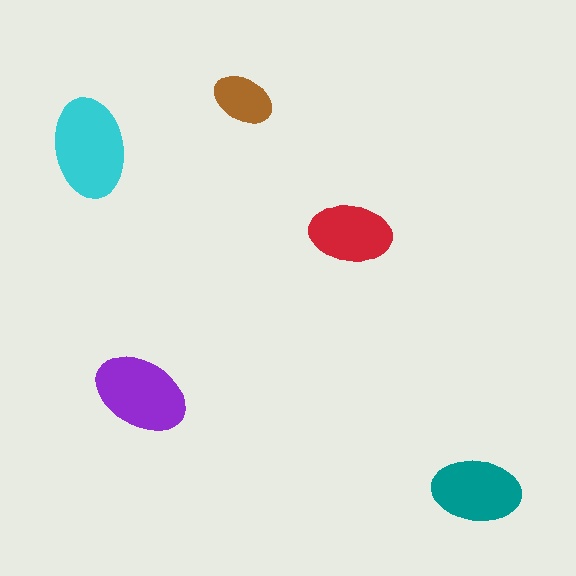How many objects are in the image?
There are 5 objects in the image.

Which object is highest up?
The brown ellipse is topmost.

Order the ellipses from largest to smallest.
the cyan one, the purple one, the teal one, the red one, the brown one.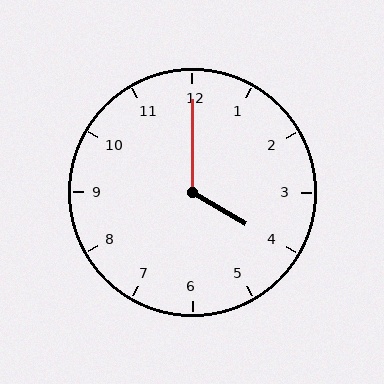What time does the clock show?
4:00.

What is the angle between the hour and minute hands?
Approximately 120 degrees.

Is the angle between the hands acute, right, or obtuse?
It is obtuse.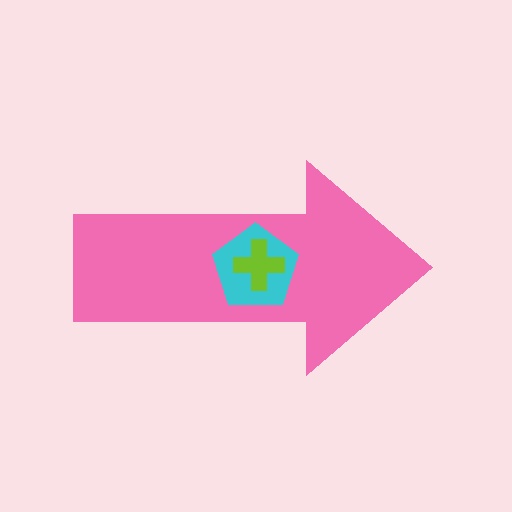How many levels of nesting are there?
3.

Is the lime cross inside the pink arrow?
Yes.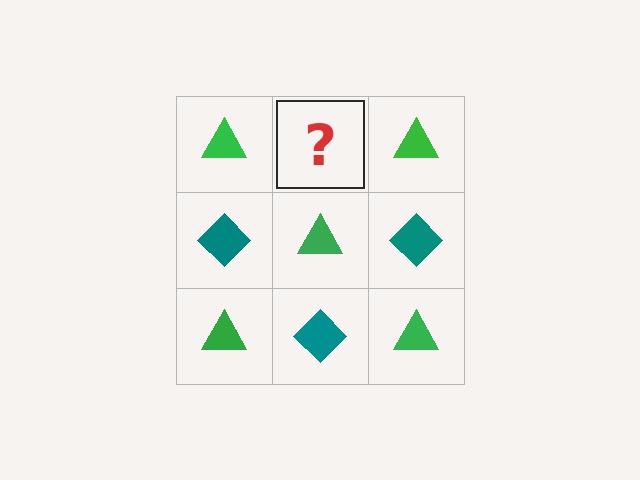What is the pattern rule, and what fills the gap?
The rule is that it alternates green triangle and teal diamond in a checkerboard pattern. The gap should be filled with a teal diamond.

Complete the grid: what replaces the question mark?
The question mark should be replaced with a teal diamond.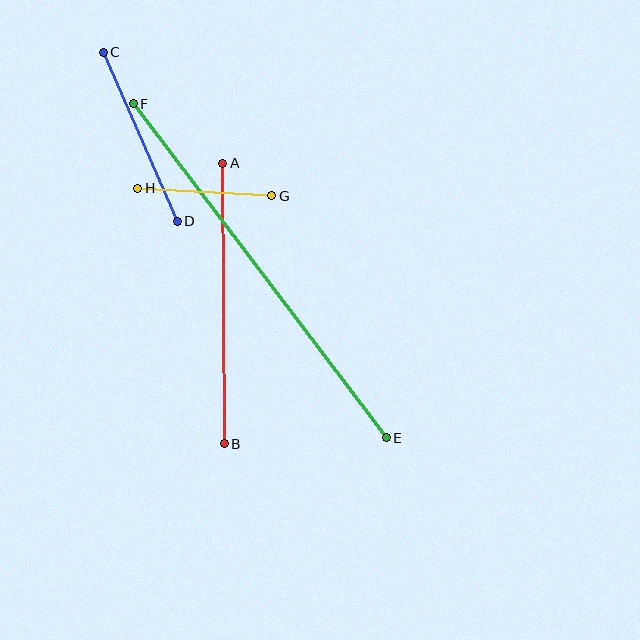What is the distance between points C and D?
The distance is approximately 184 pixels.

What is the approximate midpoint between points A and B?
The midpoint is at approximately (224, 303) pixels.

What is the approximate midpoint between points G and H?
The midpoint is at approximately (205, 192) pixels.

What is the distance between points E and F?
The distance is approximately 419 pixels.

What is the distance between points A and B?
The distance is approximately 280 pixels.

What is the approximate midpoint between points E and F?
The midpoint is at approximately (260, 271) pixels.